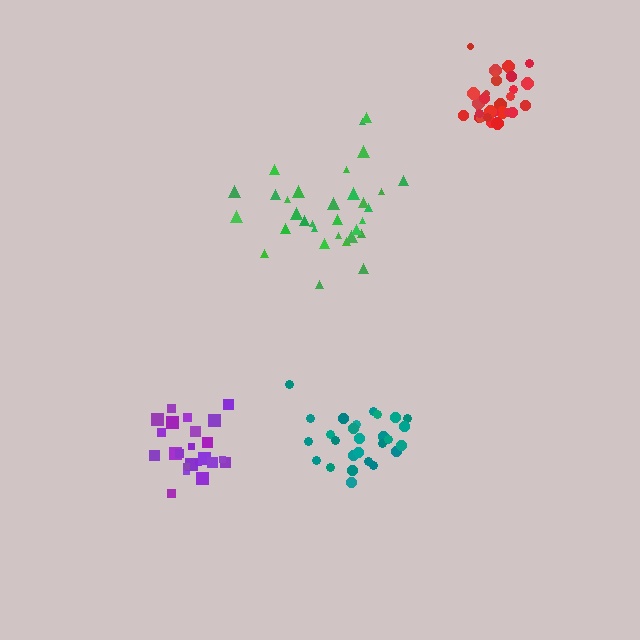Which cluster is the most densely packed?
Red.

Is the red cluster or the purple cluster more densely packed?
Red.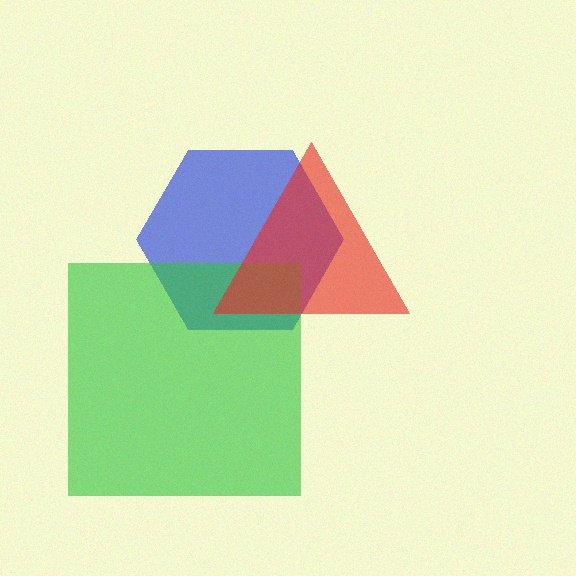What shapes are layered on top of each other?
The layered shapes are: a blue hexagon, a green square, a red triangle.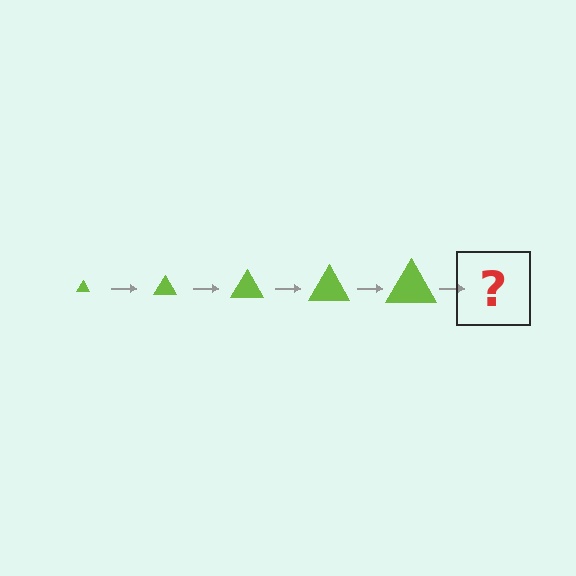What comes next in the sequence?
The next element should be a lime triangle, larger than the previous one.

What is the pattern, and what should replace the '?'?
The pattern is that the triangle gets progressively larger each step. The '?' should be a lime triangle, larger than the previous one.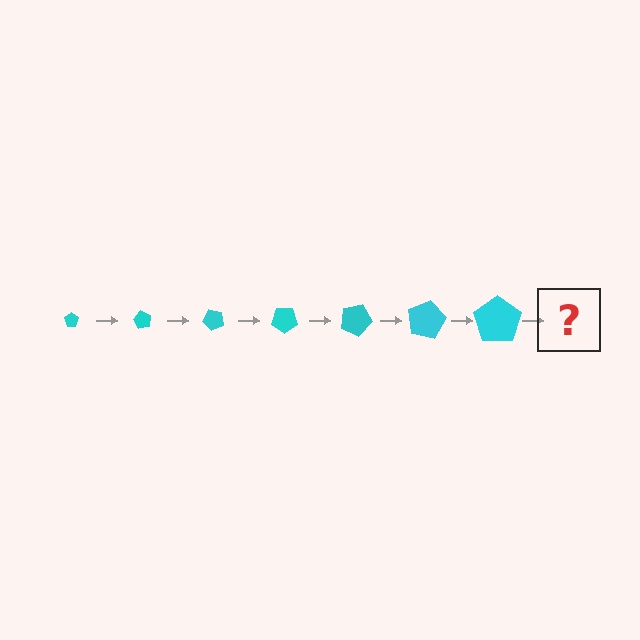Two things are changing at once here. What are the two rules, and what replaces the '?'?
The two rules are that the pentagon grows larger each step and it rotates 60 degrees each step. The '?' should be a pentagon, larger than the previous one and rotated 420 degrees from the start.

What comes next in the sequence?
The next element should be a pentagon, larger than the previous one and rotated 420 degrees from the start.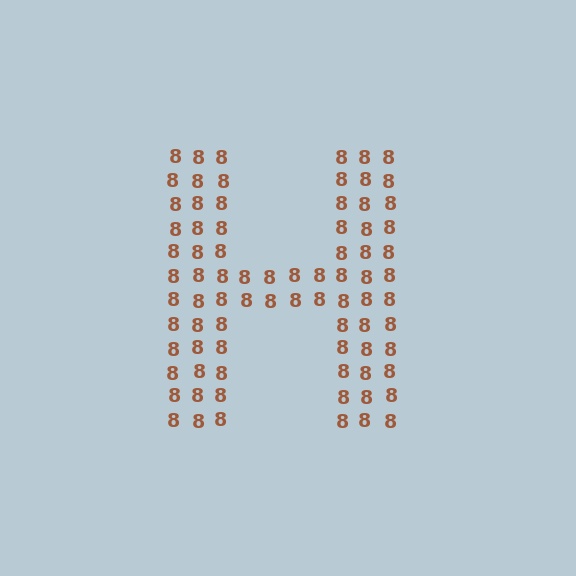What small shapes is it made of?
It is made of small digit 8's.